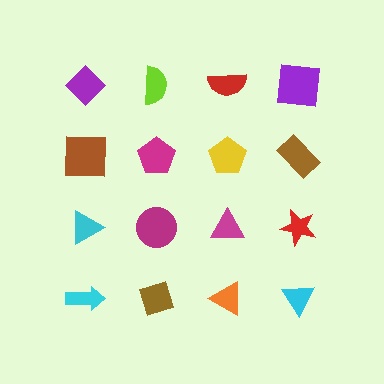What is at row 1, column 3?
A red semicircle.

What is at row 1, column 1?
A purple diamond.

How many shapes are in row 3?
4 shapes.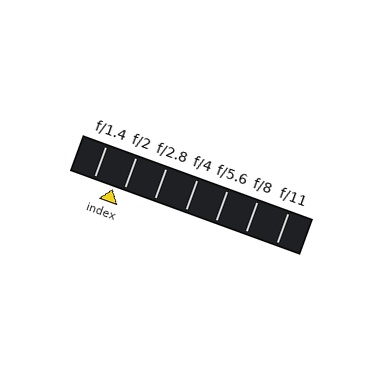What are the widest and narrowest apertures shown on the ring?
The widest aperture shown is f/1.4 and the narrowest is f/11.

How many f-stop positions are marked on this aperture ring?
There are 7 f-stop positions marked.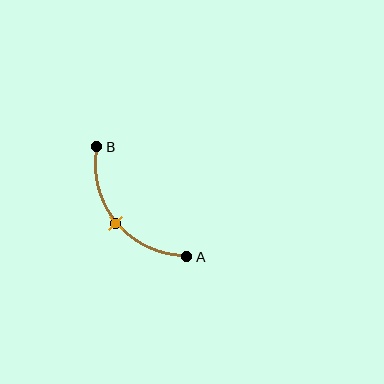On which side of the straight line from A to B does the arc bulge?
The arc bulges below and to the left of the straight line connecting A and B.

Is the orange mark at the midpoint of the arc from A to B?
Yes. The orange mark lies on the arc at equal arc-length from both A and B — it is the arc midpoint.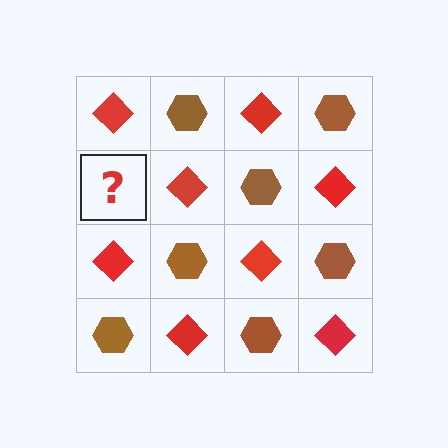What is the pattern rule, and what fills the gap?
The rule is that it alternates red diamond and brown hexagon in a checkerboard pattern. The gap should be filled with a brown hexagon.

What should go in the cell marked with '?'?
The missing cell should contain a brown hexagon.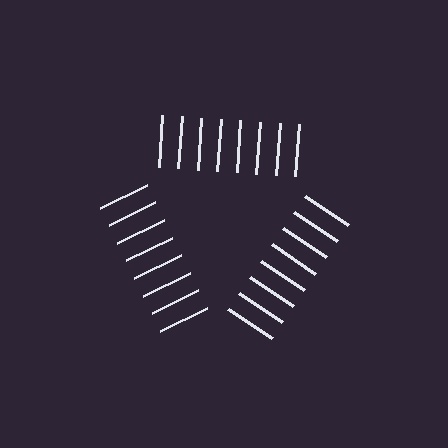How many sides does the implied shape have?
3 sides — the line-ends trace a triangle.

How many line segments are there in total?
24 — 8 along each of the 3 edges.